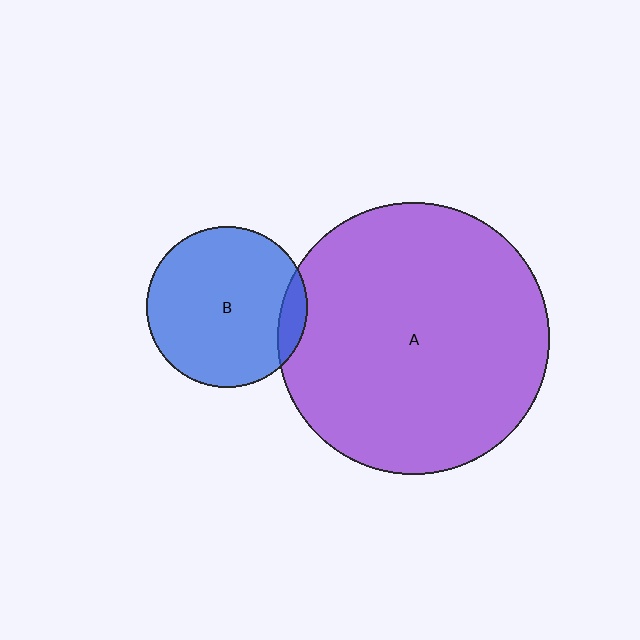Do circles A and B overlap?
Yes.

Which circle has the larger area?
Circle A (purple).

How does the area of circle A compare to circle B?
Approximately 2.9 times.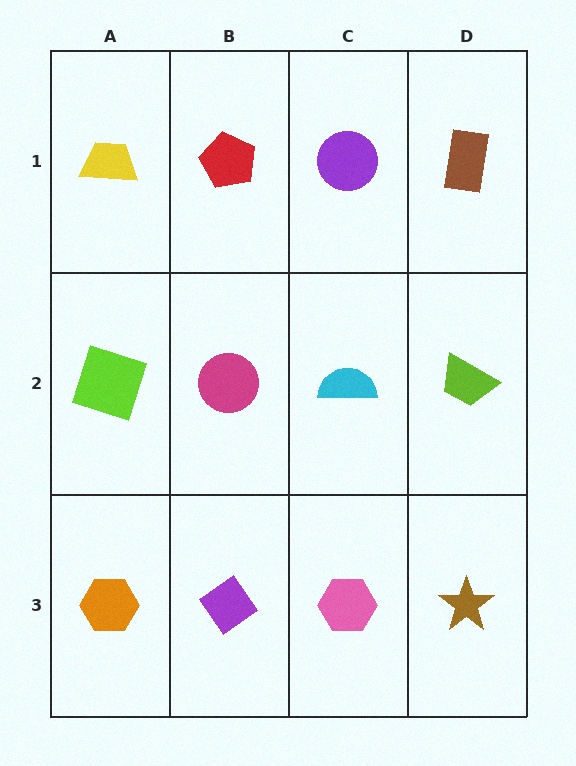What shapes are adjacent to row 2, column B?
A red pentagon (row 1, column B), a purple diamond (row 3, column B), a lime square (row 2, column A), a cyan semicircle (row 2, column C).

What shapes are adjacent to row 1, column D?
A lime trapezoid (row 2, column D), a purple circle (row 1, column C).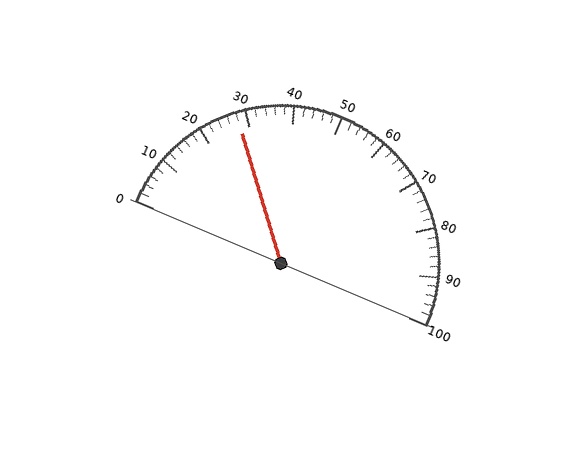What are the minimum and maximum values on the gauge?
The gauge ranges from 0 to 100.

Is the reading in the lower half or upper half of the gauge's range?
The reading is in the lower half of the range (0 to 100).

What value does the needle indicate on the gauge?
The needle indicates approximately 28.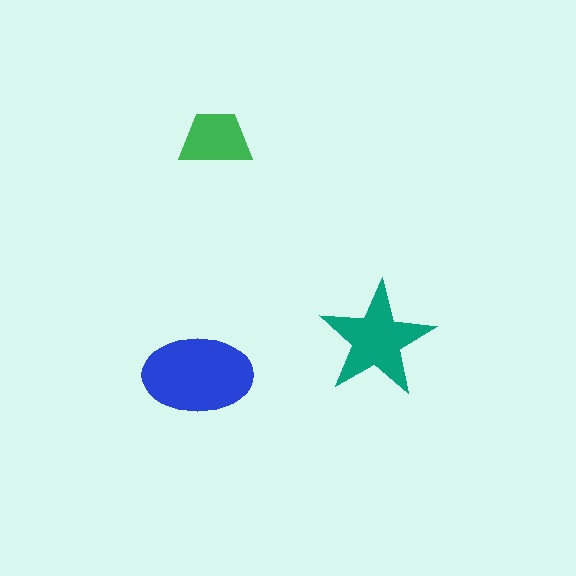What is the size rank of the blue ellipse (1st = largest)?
1st.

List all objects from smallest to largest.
The green trapezoid, the teal star, the blue ellipse.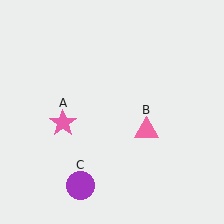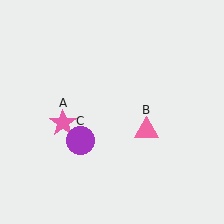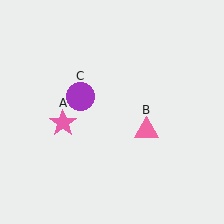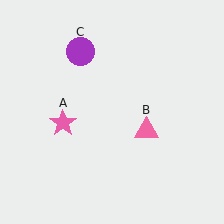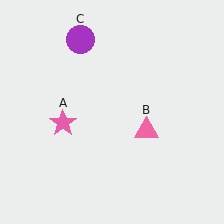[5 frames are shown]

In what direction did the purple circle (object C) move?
The purple circle (object C) moved up.